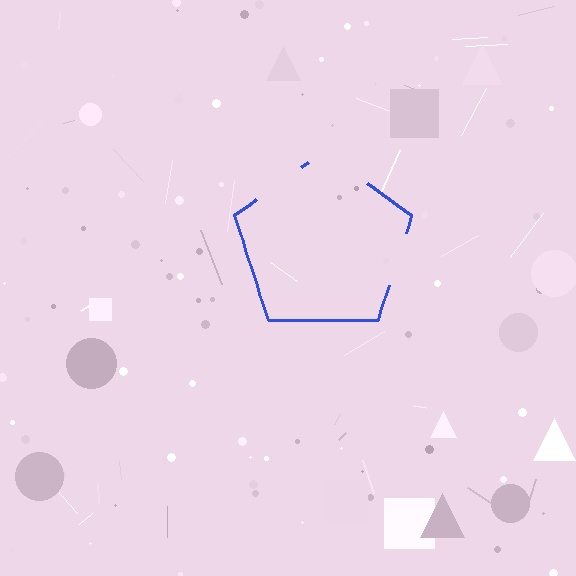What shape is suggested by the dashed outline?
The dashed outline suggests a pentagon.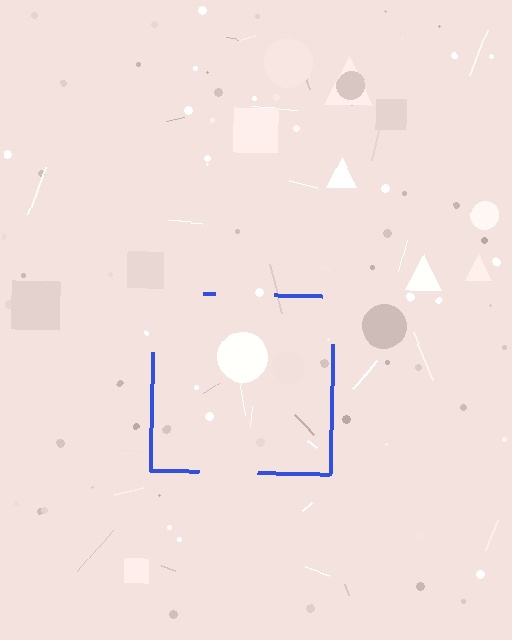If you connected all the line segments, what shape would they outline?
They would outline a square.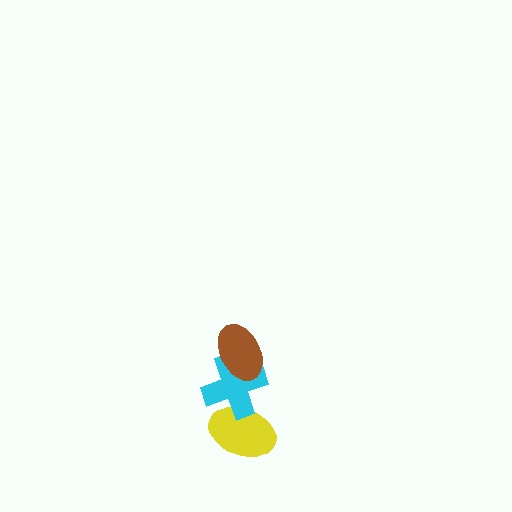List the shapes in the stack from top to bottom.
From top to bottom: the brown ellipse, the cyan cross, the yellow ellipse.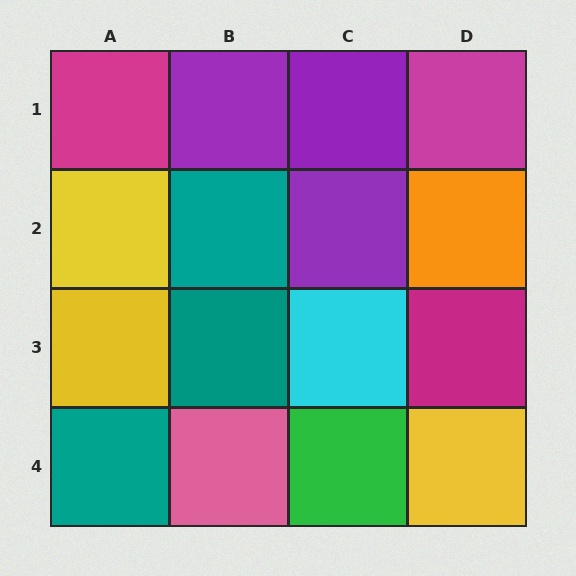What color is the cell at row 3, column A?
Yellow.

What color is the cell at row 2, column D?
Orange.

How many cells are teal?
3 cells are teal.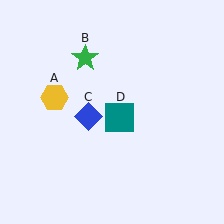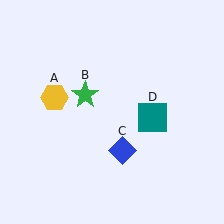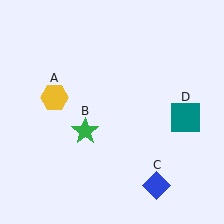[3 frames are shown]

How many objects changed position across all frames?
3 objects changed position: green star (object B), blue diamond (object C), teal square (object D).